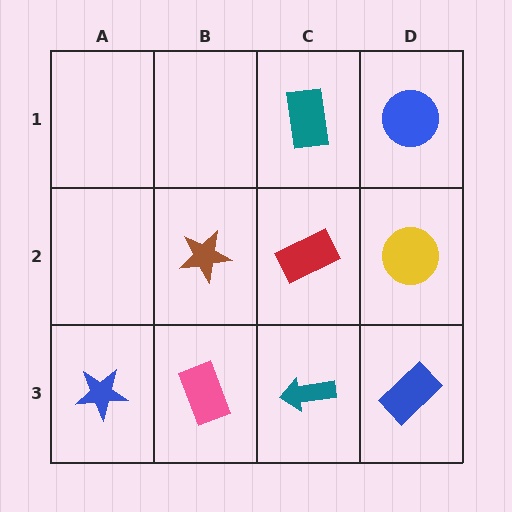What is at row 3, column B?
A pink rectangle.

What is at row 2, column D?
A yellow circle.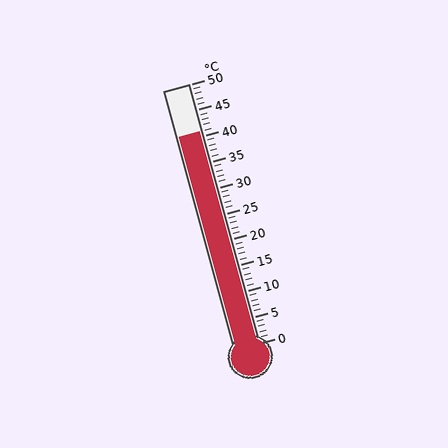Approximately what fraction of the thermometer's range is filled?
The thermometer is filled to approximately 80% of its range.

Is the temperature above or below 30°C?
The temperature is above 30°C.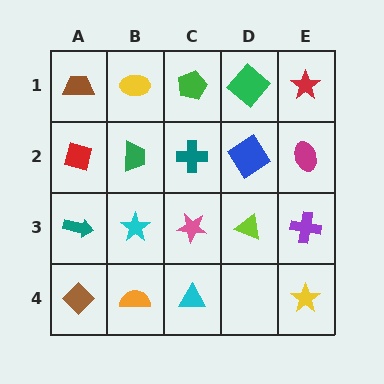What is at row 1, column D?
A green diamond.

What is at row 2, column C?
A teal cross.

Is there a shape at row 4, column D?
No, that cell is empty.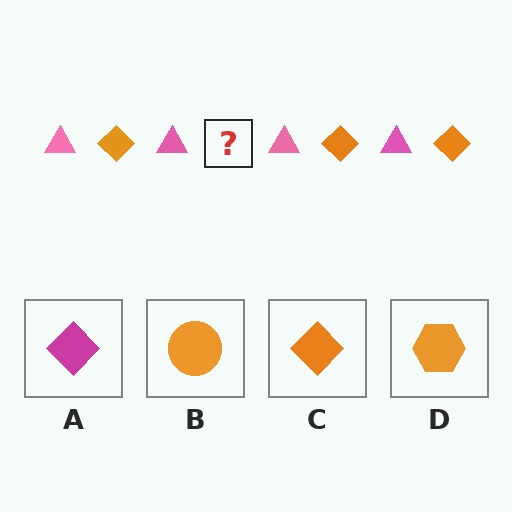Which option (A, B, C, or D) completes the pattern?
C.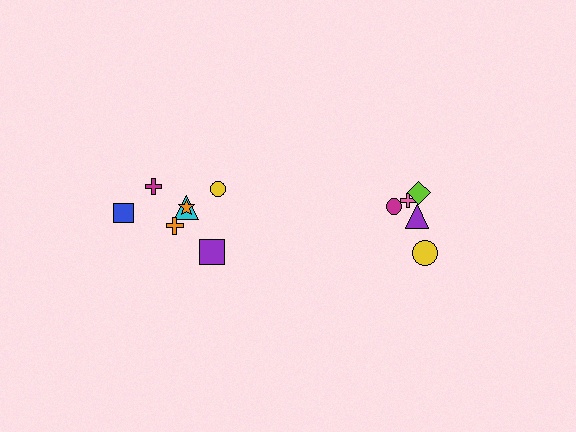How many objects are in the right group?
There are 5 objects.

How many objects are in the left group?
There are 7 objects.